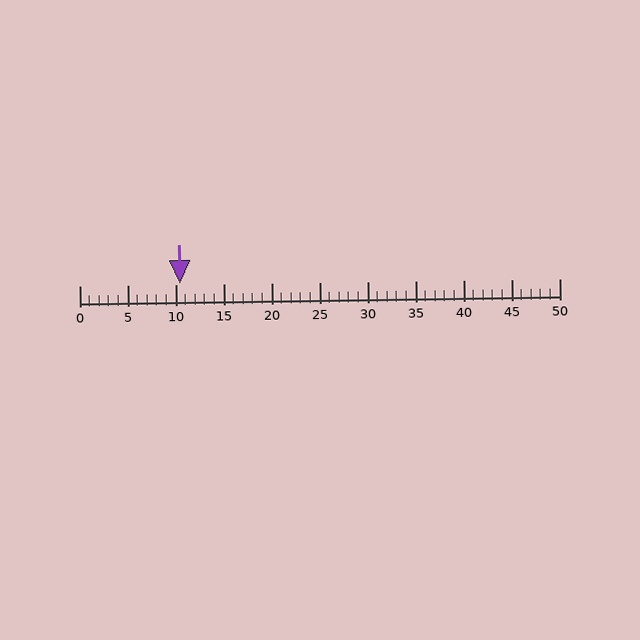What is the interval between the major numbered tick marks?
The major tick marks are spaced 5 units apart.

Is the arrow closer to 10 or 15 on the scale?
The arrow is closer to 10.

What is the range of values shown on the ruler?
The ruler shows values from 0 to 50.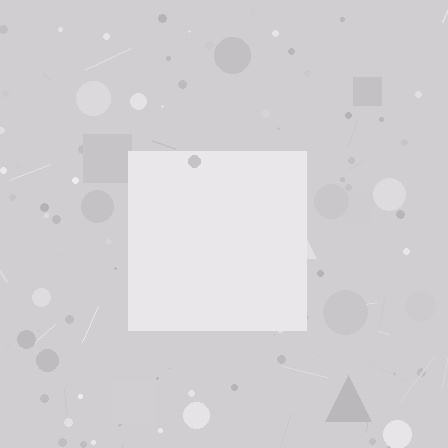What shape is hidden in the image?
A square is hidden in the image.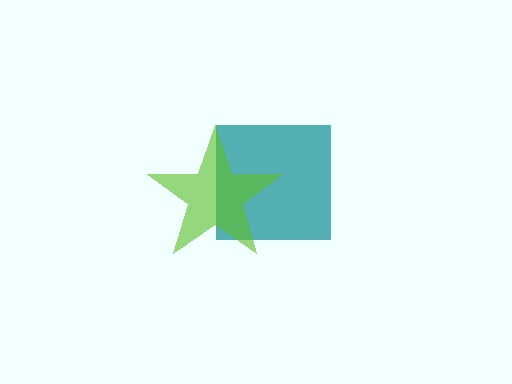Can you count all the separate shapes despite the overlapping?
Yes, there are 2 separate shapes.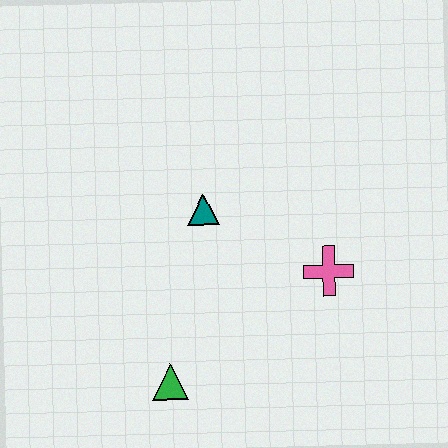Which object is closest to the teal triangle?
The pink cross is closest to the teal triangle.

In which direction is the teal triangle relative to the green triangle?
The teal triangle is above the green triangle.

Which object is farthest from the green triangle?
The pink cross is farthest from the green triangle.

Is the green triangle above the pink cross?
No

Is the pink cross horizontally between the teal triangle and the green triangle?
No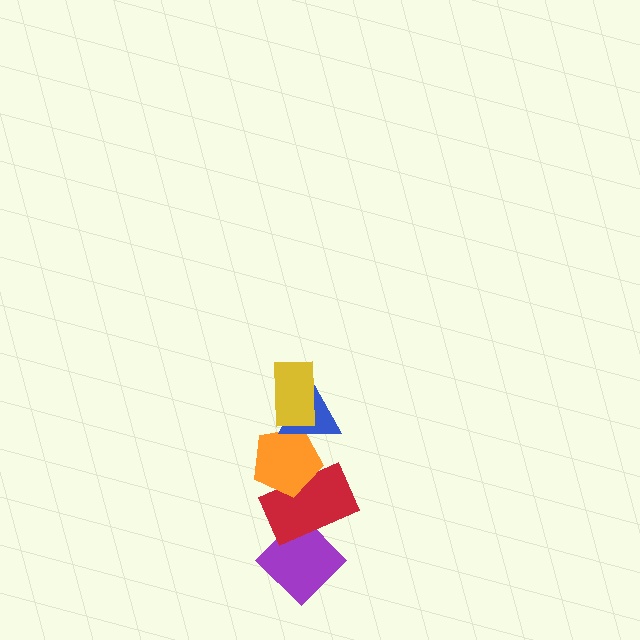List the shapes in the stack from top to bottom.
From top to bottom: the yellow rectangle, the blue triangle, the orange pentagon, the red rectangle, the purple diamond.